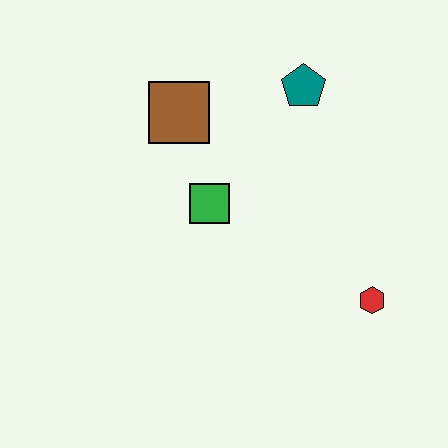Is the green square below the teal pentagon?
Yes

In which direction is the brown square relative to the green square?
The brown square is above the green square.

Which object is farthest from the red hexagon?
The brown square is farthest from the red hexagon.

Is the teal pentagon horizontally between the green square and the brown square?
No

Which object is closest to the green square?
The brown square is closest to the green square.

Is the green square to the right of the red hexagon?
No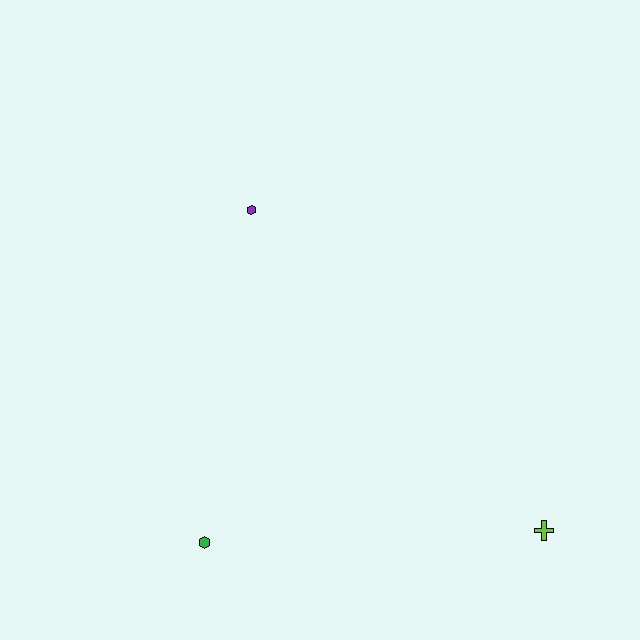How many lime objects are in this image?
There is 1 lime object.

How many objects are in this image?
There are 3 objects.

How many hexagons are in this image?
There are 2 hexagons.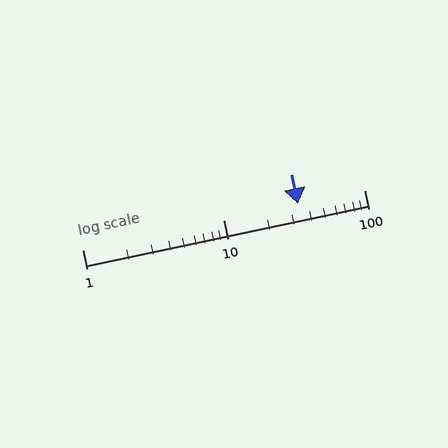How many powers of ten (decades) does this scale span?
The scale spans 2 decades, from 1 to 100.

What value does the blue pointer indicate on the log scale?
The pointer indicates approximately 34.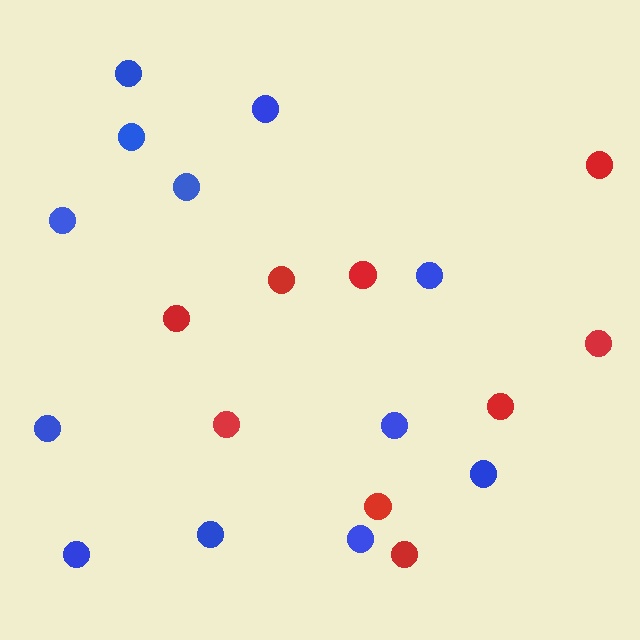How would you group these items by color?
There are 2 groups: one group of red circles (9) and one group of blue circles (12).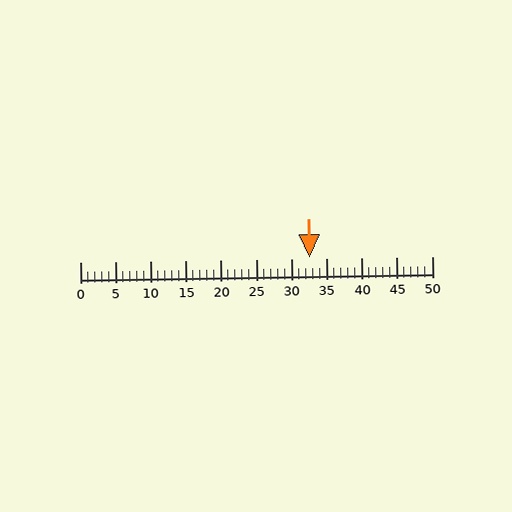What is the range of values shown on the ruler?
The ruler shows values from 0 to 50.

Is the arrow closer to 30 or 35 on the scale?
The arrow is closer to 35.